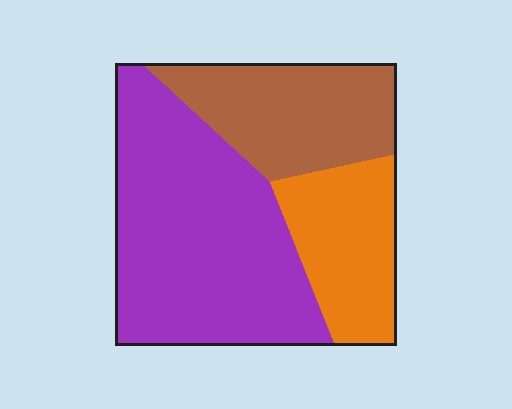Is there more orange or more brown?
Brown.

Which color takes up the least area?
Orange, at roughly 20%.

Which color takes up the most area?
Purple, at roughly 50%.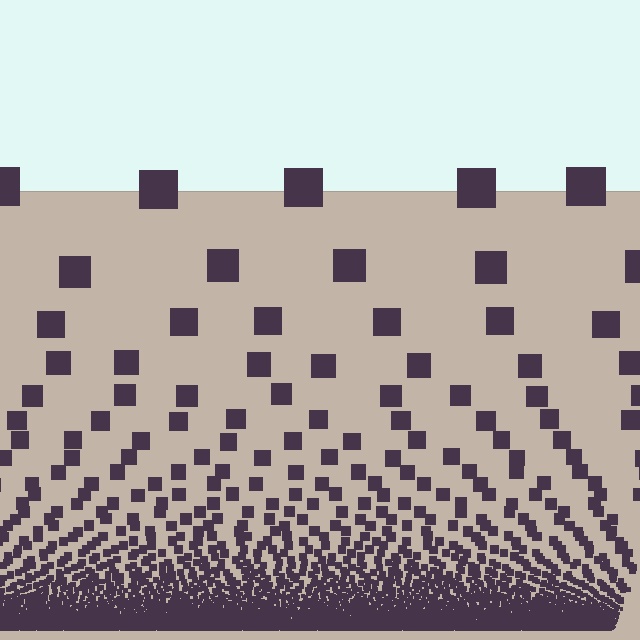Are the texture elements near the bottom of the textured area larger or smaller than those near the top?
Smaller. The gradient is inverted — elements near the bottom are smaller and denser.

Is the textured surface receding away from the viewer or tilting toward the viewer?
The surface appears to tilt toward the viewer. Texture elements get larger and sparser toward the top.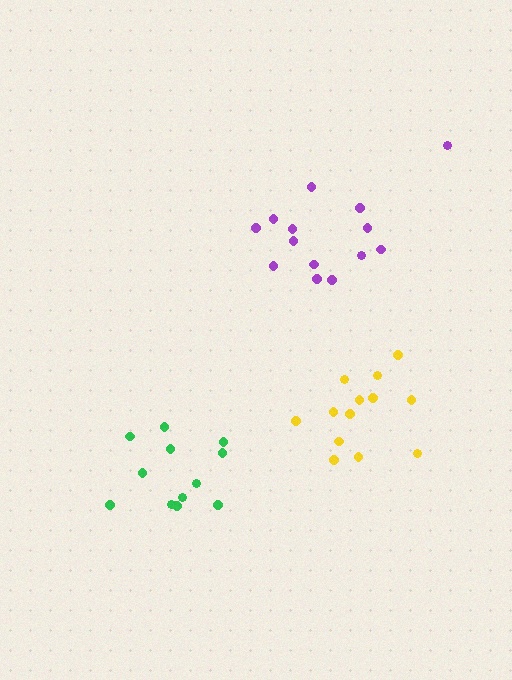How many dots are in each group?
Group 1: 12 dots, Group 2: 14 dots, Group 3: 13 dots (39 total).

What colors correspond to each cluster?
The clusters are colored: green, purple, yellow.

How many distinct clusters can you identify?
There are 3 distinct clusters.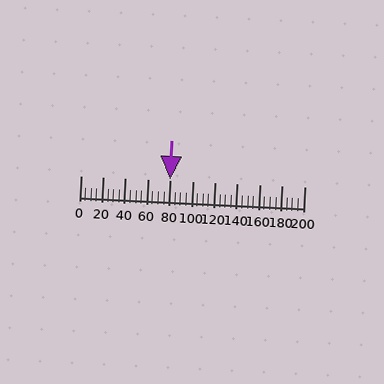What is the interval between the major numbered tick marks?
The major tick marks are spaced 20 units apart.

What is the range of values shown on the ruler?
The ruler shows values from 0 to 200.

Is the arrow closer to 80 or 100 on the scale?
The arrow is closer to 80.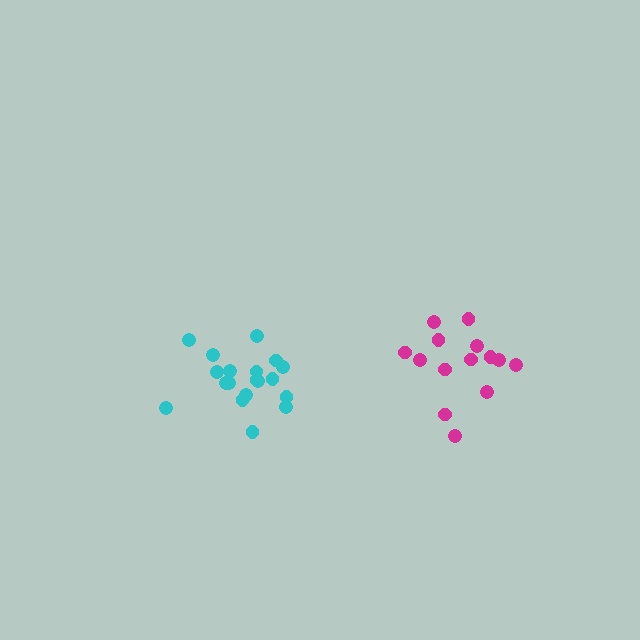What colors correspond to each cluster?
The clusters are colored: magenta, cyan.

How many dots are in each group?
Group 1: 14 dots, Group 2: 19 dots (33 total).